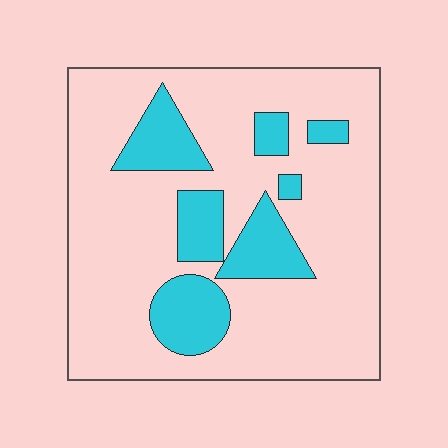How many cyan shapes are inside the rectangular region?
7.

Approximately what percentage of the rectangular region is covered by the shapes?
Approximately 20%.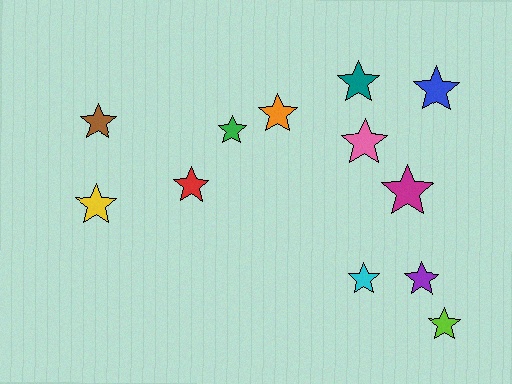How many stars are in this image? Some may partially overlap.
There are 12 stars.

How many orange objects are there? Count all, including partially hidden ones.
There is 1 orange object.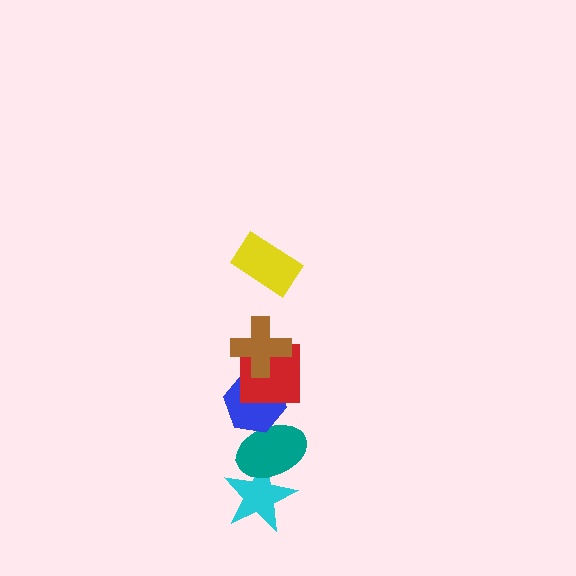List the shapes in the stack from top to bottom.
From top to bottom: the yellow rectangle, the brown cross, the red square, the blue hexagon, the teal ellipse, the cyan star.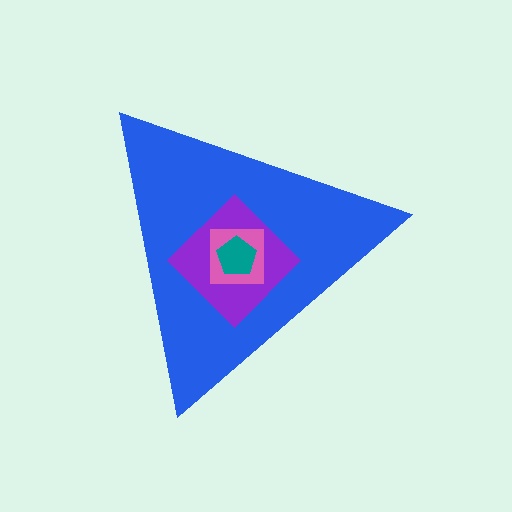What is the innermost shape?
The teal pentagon.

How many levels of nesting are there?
4.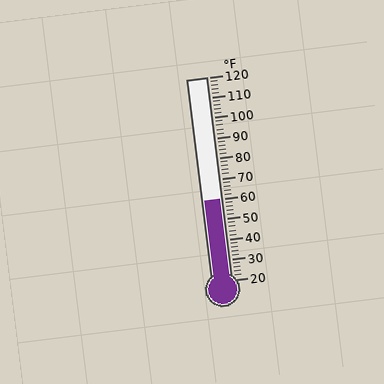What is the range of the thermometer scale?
The thermometer scale ranges from 20°F to 120°F.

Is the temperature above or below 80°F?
The temperature is below 80°F.